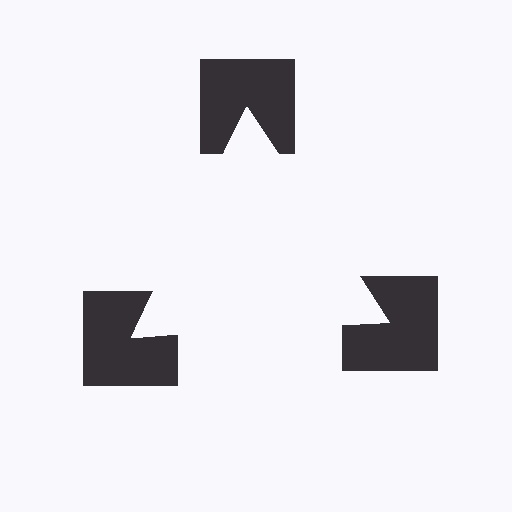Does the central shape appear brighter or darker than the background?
It typically appears slightly brighter than the background, even though no actual brightness change is drawn.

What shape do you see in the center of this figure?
An illusory triangle — its edges are inferred from the aligned wedge cuts in the notched squares, not physically drawn.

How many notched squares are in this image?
There are 3 — one at each vertex of the illusory triangle.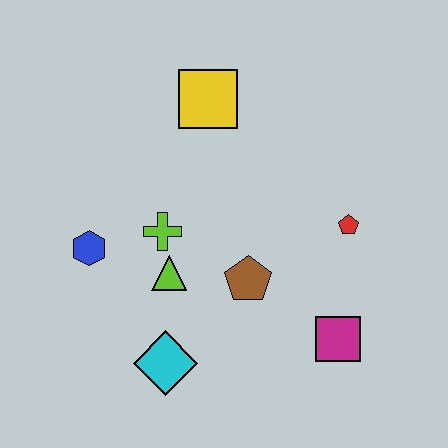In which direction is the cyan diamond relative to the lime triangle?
The cyan diamond is below the lime triangle.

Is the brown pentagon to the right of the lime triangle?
Yes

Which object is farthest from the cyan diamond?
The yellow square is farthest from the cyan diamond.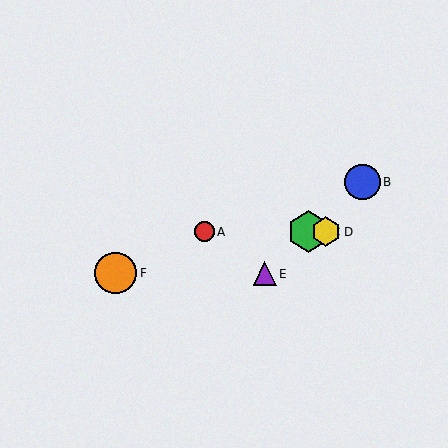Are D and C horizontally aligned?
Yes, both are at y≈232.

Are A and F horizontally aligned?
No, A is at y≈232 and F is at y≈273.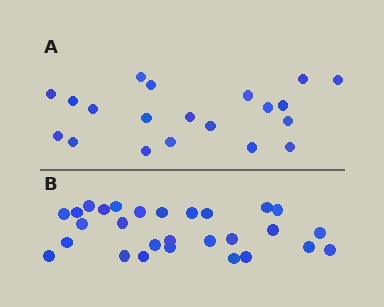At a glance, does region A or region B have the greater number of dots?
Region B (the bottom region) has more dots.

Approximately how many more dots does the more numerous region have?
Region B has roughly 8 or so more dots than region A.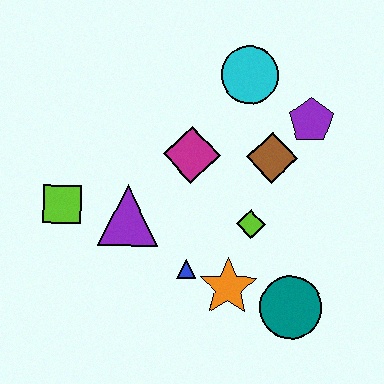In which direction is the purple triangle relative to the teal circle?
The purple triangle is to the left of the teal circle.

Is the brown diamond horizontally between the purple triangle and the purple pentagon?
Yes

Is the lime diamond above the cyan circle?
No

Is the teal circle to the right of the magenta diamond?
Yes